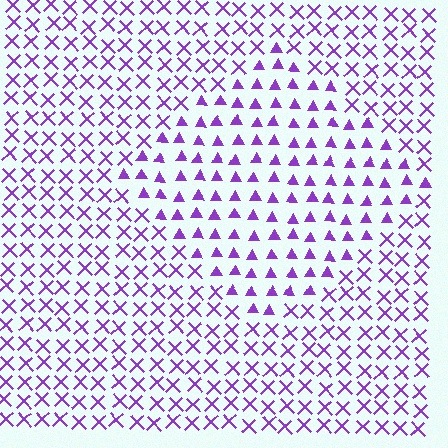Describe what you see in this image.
The image is filled with small purple elements arranged in a uniform grid. A diamond-shaped region contains triangles, while the surrounding area contains X marks. The boundary is defined purely by the change in element shape.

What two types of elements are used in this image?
The image uses triangles inside the diamond region and X marks outside it.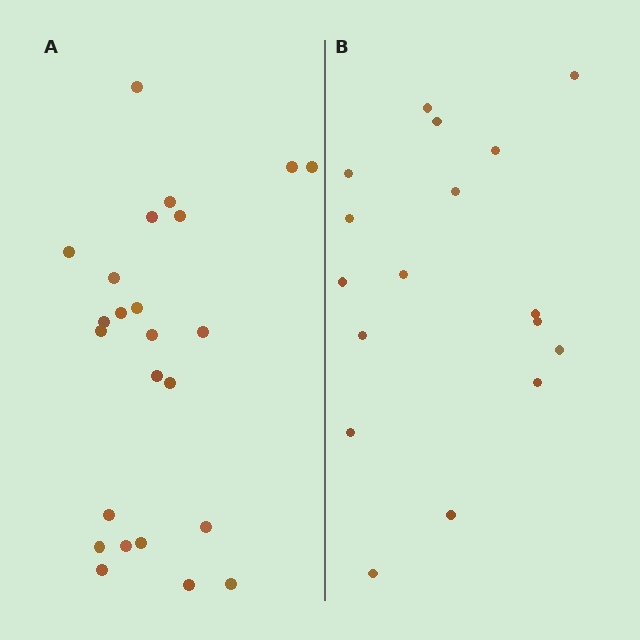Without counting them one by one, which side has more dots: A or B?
Region A (the left region) has more dots.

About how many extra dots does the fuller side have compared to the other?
Region A has roughly 8 or so more dots than region B.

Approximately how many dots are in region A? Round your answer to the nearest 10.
About 20 dots. (The exact count is 24, which rounds to 20.)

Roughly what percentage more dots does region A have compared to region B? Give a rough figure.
About 40% more.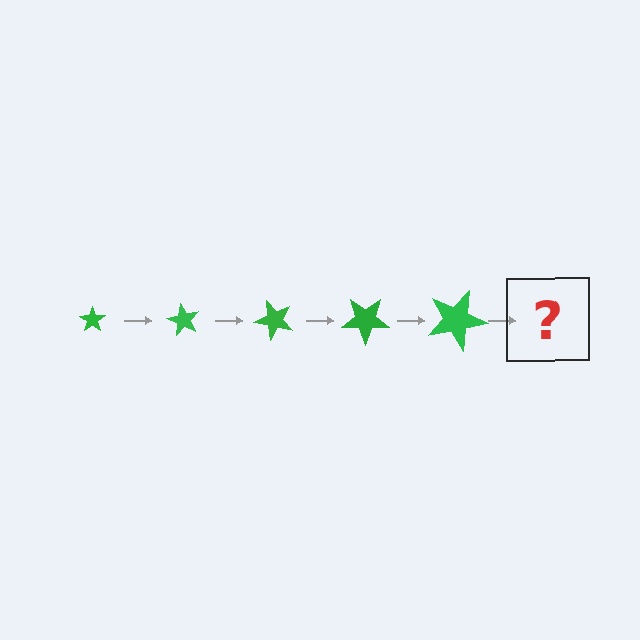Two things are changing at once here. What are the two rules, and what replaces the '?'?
The two rules are that the star grows larger each step and it rotates 60 degrees each step. The '?' should be a star, larger than the previous one and rotated 300 degrees from the start.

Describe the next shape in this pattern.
It should be a star, larger than the previous one and rotated 300 degrees from the start.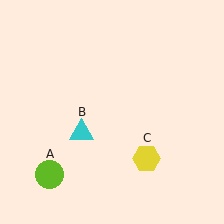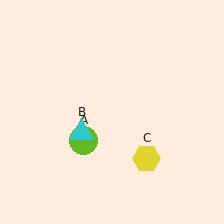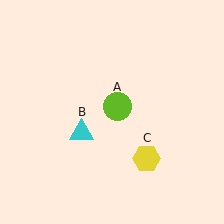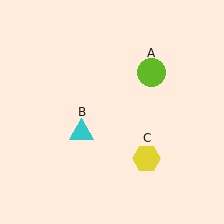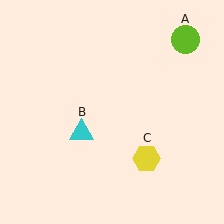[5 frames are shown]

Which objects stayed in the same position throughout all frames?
Cyan triangle (object B) and yellow hexagon (object C) remained stationary.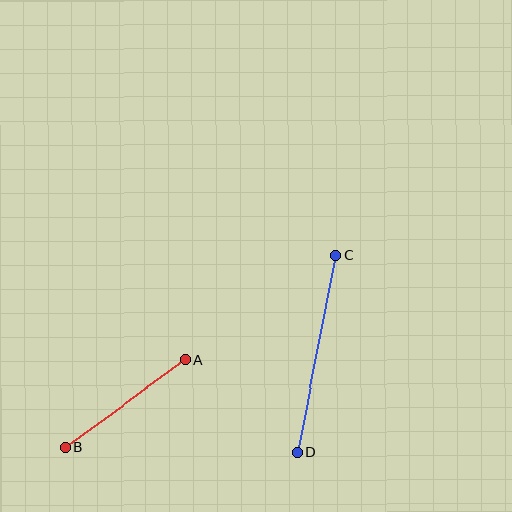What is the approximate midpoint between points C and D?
The midpoint is at approximately (316, 353) pixels.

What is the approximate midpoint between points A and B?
The midpoint is at approximately (125, 403) pixels.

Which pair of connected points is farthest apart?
Points C and D are farthest apart.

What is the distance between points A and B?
The distance is approximately 148 pixels.